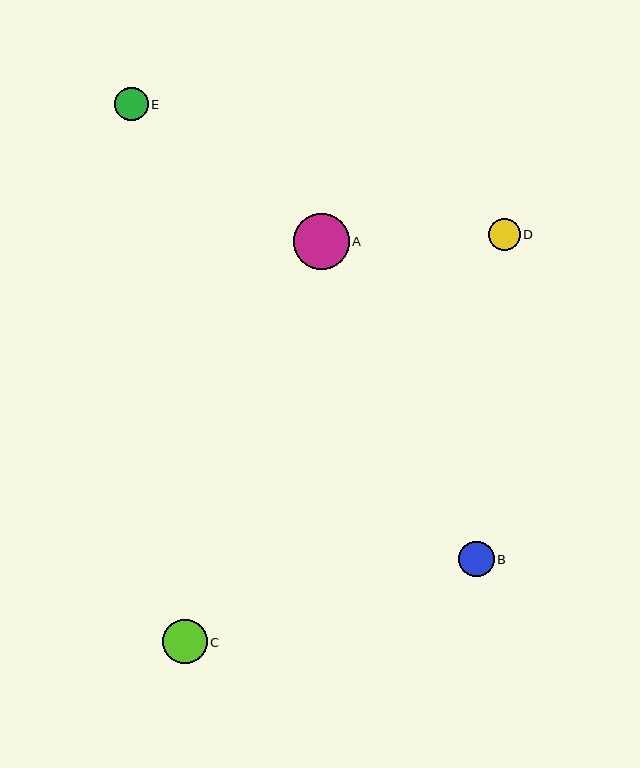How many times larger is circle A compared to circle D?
Circle A is approximately 1.7 times the size of circle D.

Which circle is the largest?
Circle A is the largest with a size of approximately 56 pixels.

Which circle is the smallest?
Circle D is the smallest with a size of approximately 32 pixels.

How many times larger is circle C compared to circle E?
Circle C is approximately 1.3 times the size of circle E.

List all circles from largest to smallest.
From largest to smallest: A, C, B, E, D.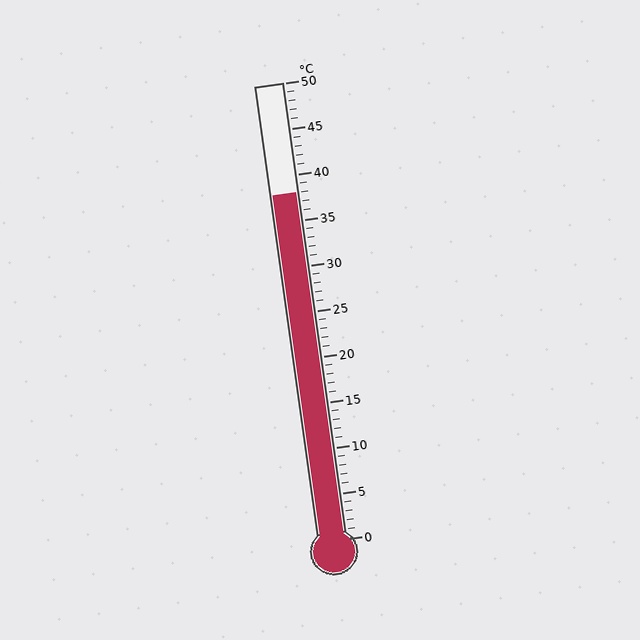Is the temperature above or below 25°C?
The temperature is above 25°C.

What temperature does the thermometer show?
The thermometer shows approximately 38°C.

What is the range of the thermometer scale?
The thermometer scale ranges from 0°C to 50°C.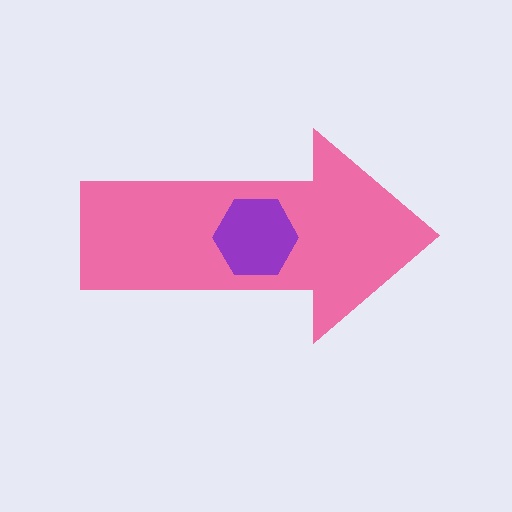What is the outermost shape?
The pink arrow.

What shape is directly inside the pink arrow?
The purple hexagon.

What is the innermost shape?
The purple hexagon.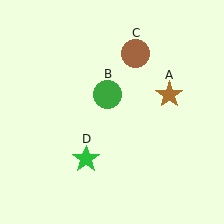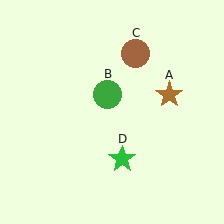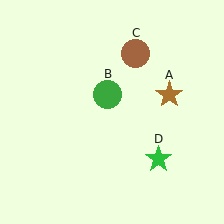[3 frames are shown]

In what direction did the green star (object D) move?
The green star (object D) moved right.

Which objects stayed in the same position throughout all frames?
Brown star (object A) and green circle (object B) and brown circle (object C) remained stationary.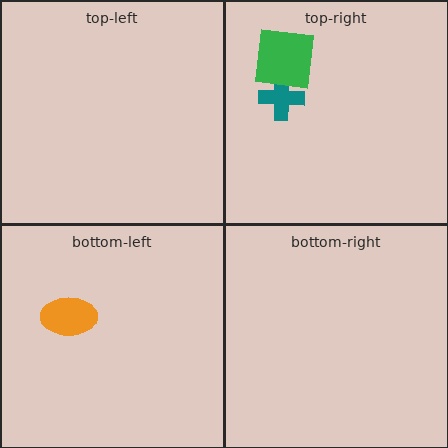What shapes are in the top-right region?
The teal cross, the green square.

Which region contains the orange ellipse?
The bottom-left region.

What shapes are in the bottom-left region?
The orange ellipse.